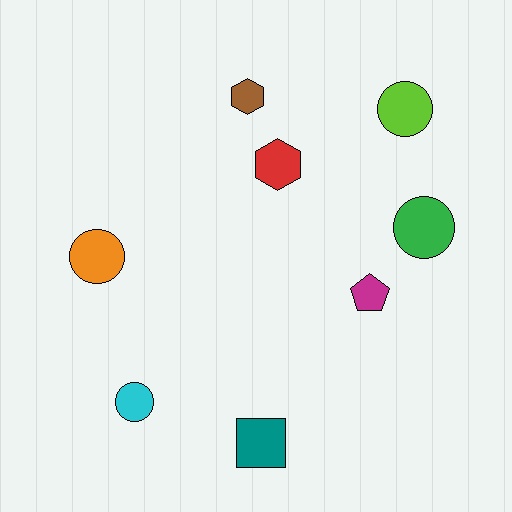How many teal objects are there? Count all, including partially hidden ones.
There is 1 teal object.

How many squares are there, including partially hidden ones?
There is 1 square.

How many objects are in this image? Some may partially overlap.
There are 8 objects.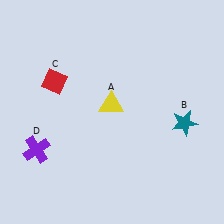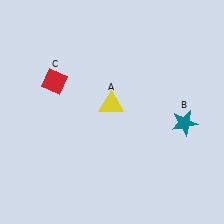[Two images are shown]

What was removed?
The purple cross (D) was removed in Image 2.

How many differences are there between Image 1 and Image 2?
There is 1 difference between the two images.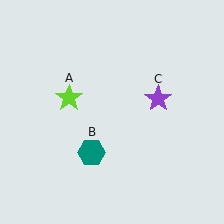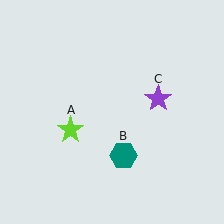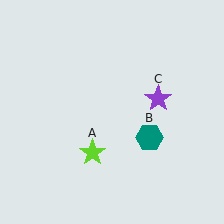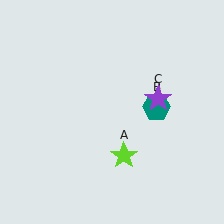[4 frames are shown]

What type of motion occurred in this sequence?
The lime star (object A), teal hexagon (object B) rotated counterclockwise around the center of the scene.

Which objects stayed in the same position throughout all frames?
Purple star (object C) remained stationary.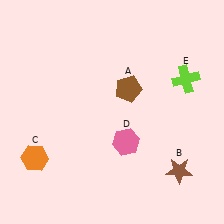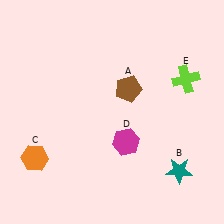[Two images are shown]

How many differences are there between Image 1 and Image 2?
There are 2 differences between the two images.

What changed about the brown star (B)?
In Image 1, B is brown. In Image 2, it changed to teal.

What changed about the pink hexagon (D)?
In Image 1, D is pink. In Image 2, it changed to magenta.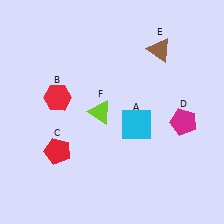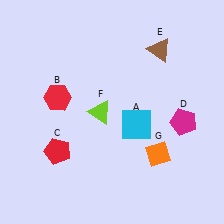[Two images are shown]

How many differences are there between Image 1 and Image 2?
There is 1 difference between the two images.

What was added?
An orange diamond (G) was added in Image 2.